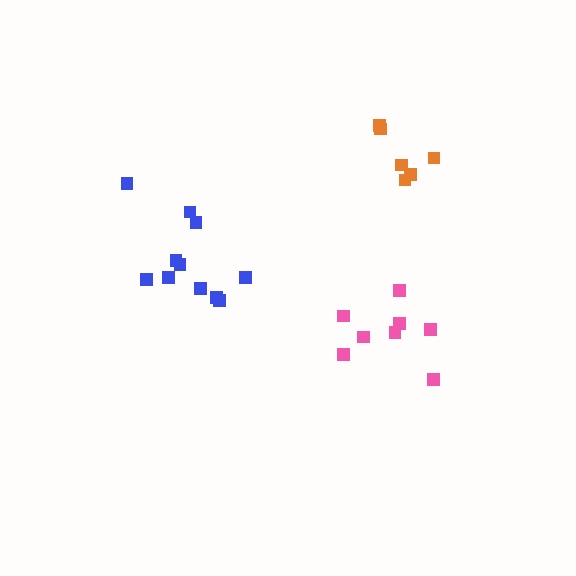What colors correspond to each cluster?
The clusters are colored: pink, orange, blue.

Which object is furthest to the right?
The orange cluster is rightmost.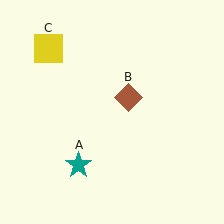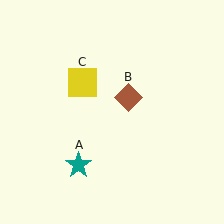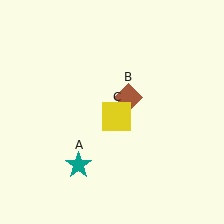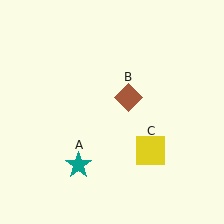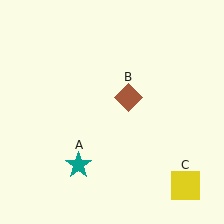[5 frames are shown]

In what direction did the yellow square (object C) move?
The yellow square (object C) moved down and to the right.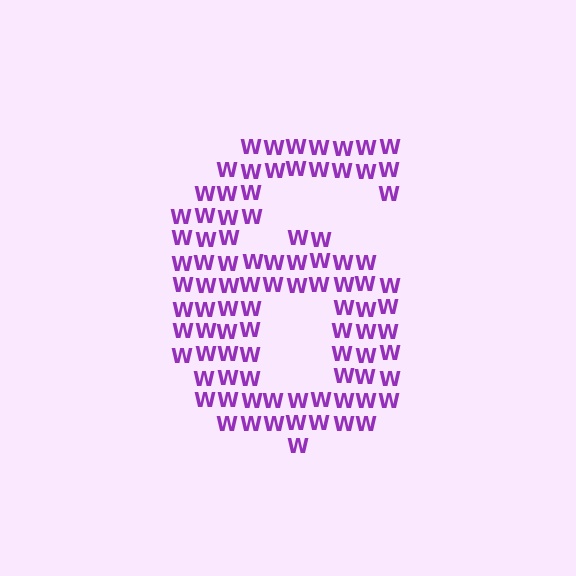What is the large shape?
The large shape is the digit 6.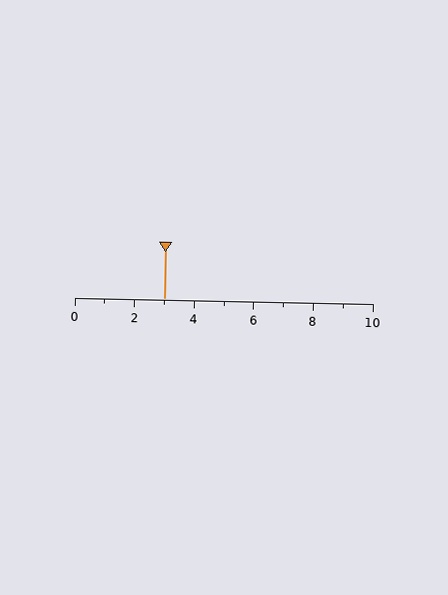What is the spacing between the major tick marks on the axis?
The major ticks are spaced 2 apart.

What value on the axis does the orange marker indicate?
The marker indicates approximately 3.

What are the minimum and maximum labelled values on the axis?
The axis runs from 0 to 10.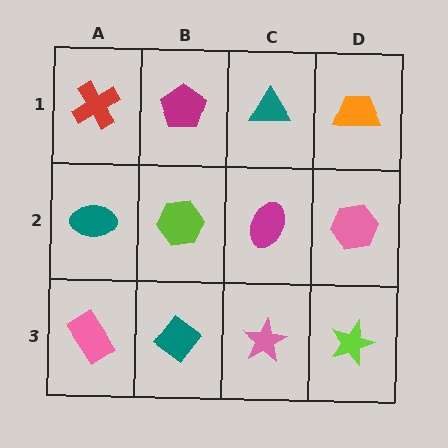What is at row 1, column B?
A magenta pentagon.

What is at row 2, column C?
A magenta ellipse.